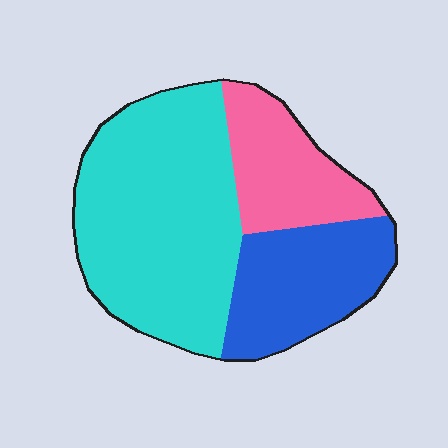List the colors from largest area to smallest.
From largest to smallest: cyan, blue, pink.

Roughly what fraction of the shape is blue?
Blue covers about 25% of the shape.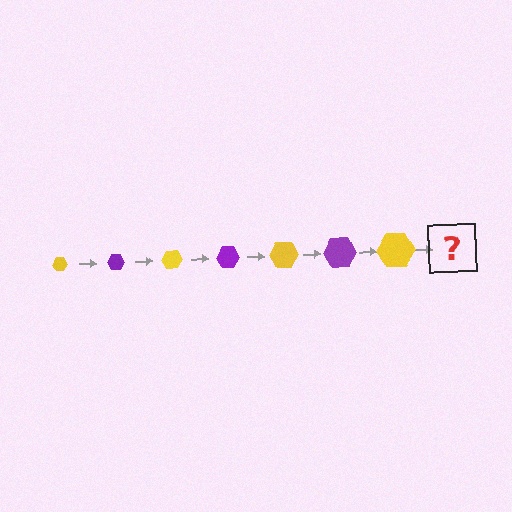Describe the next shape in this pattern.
It should be a purple hexagon, larger than the previous one.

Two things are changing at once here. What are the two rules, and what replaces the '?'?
The two rules are that the hexagon grows larger each step and the color cycles through yellow and purple. The '?' should be a purple hexagon, larger than the previous one.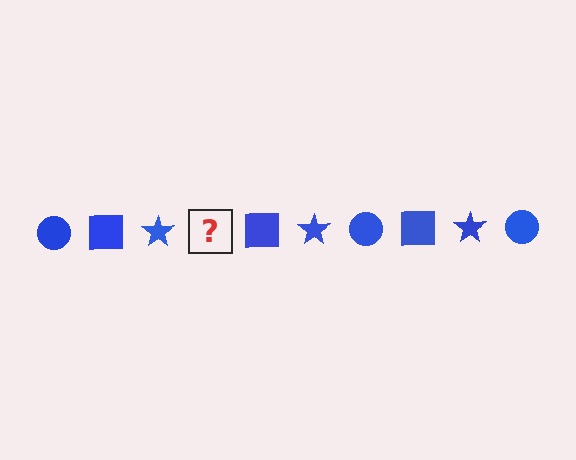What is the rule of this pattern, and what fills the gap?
The rule is that the pattern cycles through circle, square, star shapes in blue. The gap should be filled with a blue circle.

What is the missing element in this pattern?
The missing element is a blue circle.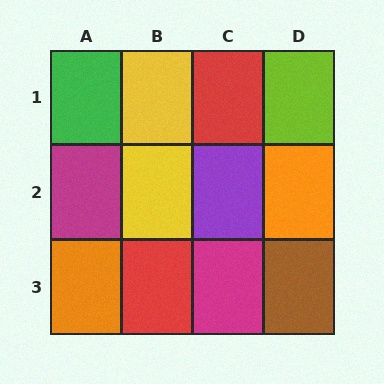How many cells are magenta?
2 cells are magenta.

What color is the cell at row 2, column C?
Purple.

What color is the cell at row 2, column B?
Yellow.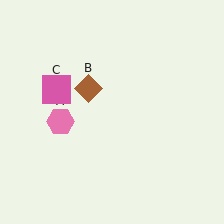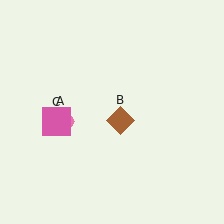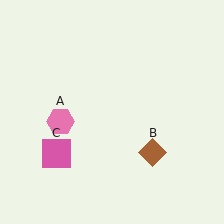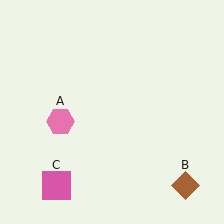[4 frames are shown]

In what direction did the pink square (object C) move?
The pink square (object C) moved down.